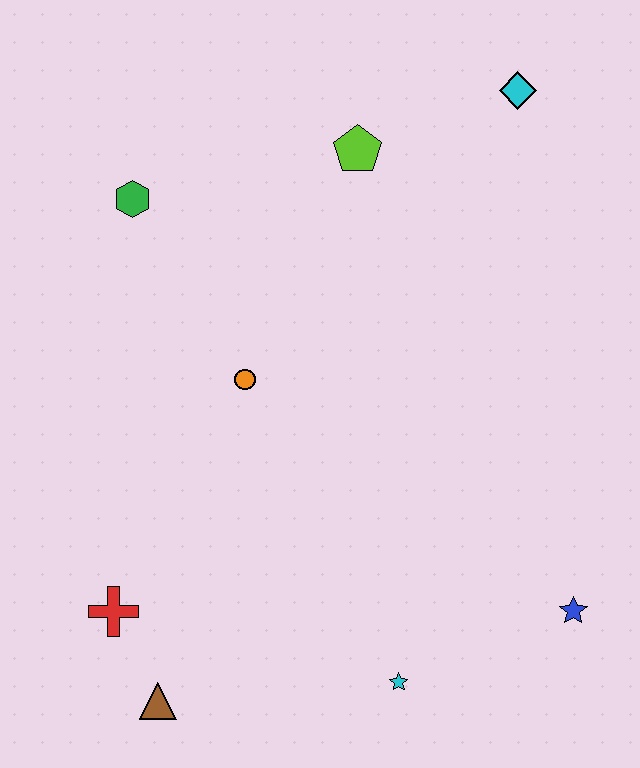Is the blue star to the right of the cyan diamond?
Yes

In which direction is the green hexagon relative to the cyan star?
The green hexagon is above the cyan star.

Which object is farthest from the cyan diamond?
The brown triangle is farthest from the cyan diamond.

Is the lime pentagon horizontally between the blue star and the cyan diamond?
No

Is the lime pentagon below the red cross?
No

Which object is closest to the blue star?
The cyan star is closest to the blue star.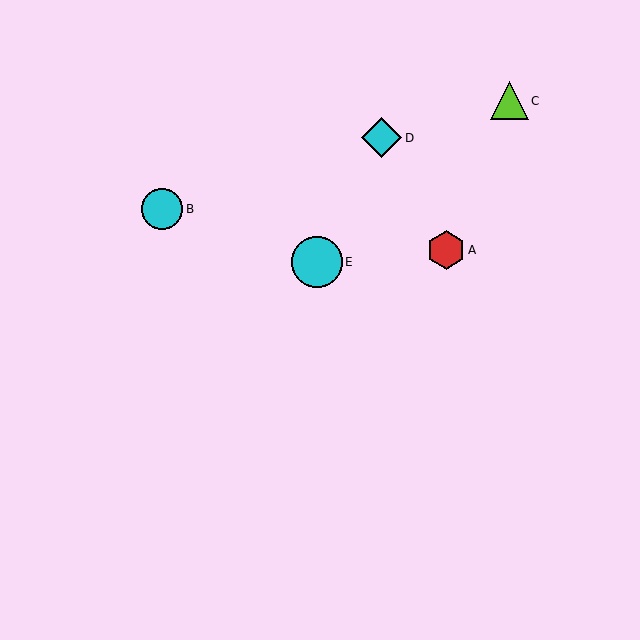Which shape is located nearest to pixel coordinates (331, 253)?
The cyan circle (labeled E) at (317, 262) is nearest to that location.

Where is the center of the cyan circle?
The center of the cyan circle is at (162, 209).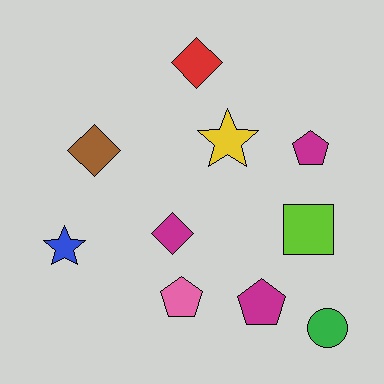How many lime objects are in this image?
There is 1 lime object.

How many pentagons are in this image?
There are 3 pentagons.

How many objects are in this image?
There are 10 objects.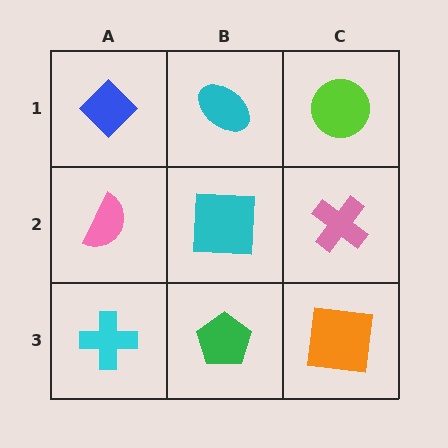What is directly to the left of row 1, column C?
A cyan ellipse.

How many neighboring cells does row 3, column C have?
2.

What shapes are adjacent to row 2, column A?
A blue diamond (row 1, column A), a cyan cross (row 3, column A), a cyan square (row 2, column B).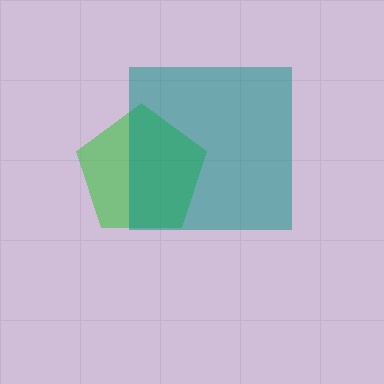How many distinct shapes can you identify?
There are 2 distinct shapes: a green pentagon, a teal square.